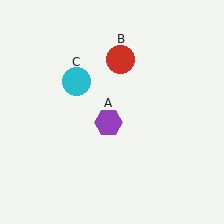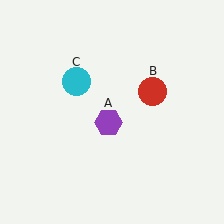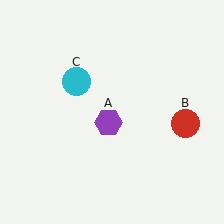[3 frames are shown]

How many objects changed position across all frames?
1 object changed position: red circle (object B).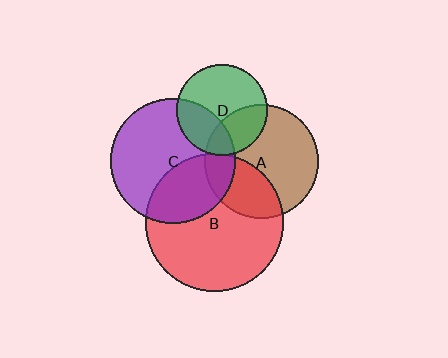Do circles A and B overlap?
Yes.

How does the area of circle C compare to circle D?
Approximately 1.9 times.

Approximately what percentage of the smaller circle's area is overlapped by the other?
Approximately 35%.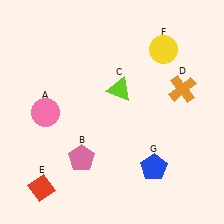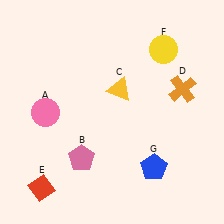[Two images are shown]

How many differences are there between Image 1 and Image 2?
There is 1 difference between the two images.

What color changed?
The triangle (C) changed from lime in Image 1 to yellow in Image 2.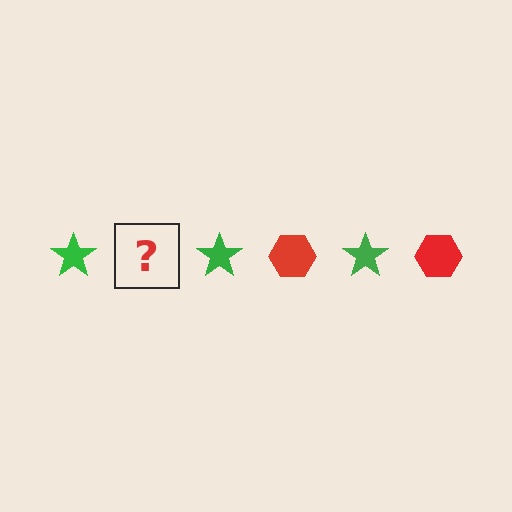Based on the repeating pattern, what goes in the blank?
The blank should be a red hexagon.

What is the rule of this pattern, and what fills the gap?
The rule is that the pattern alternates between green star and red hexagon. The gap should be filled with a red hexagon.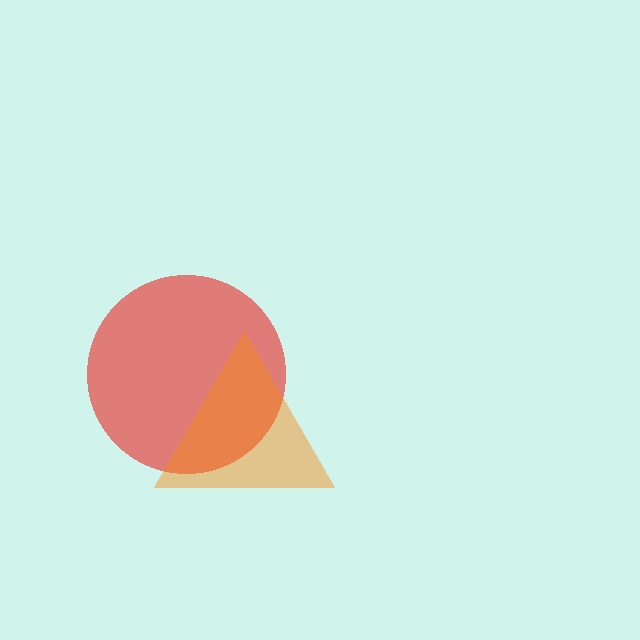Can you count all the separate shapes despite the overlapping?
Yes, there are 2 separate shapes.